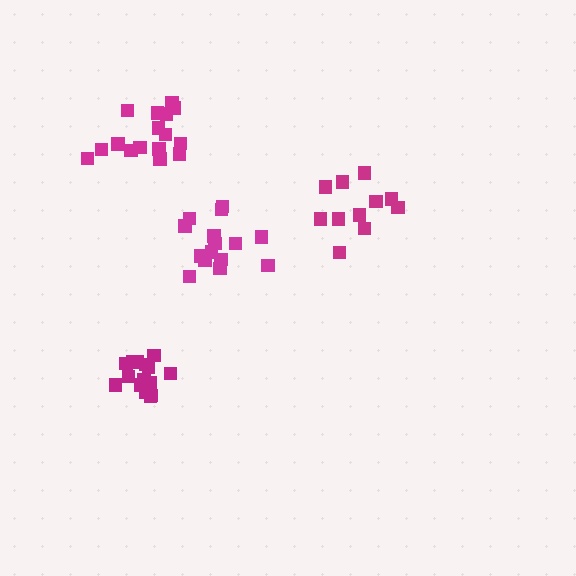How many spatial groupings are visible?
There are 4 spatial groupings.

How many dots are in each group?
Group 1: 15 dots, Group 2: 15 dots, Group 3: 16 dots, Group 4: 11 dots (57 total).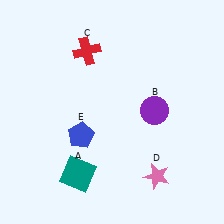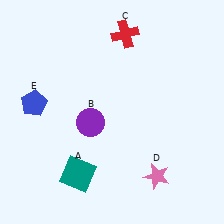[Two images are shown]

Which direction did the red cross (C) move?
The red cross (C) moved right.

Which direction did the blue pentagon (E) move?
The blue pentagon (E) moved left.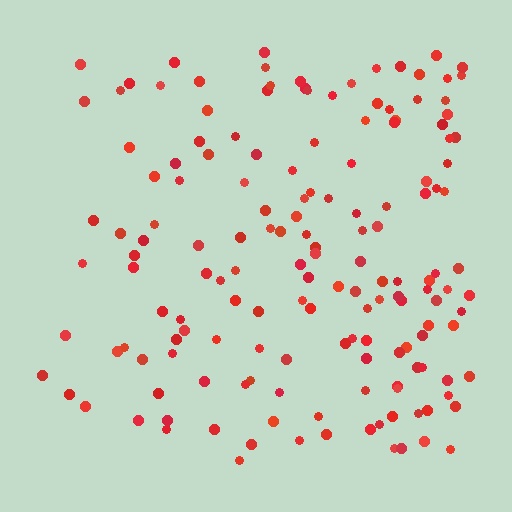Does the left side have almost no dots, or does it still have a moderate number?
Still a moderate number, just noticeably fewer than the right.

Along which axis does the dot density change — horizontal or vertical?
Horizontal.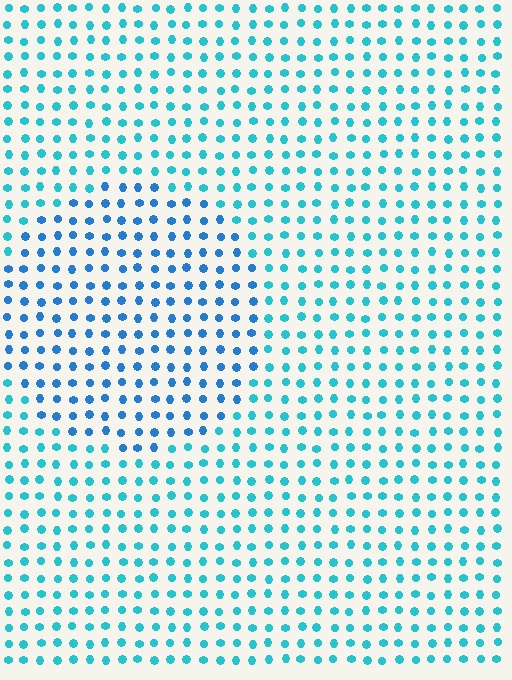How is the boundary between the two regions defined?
The boundary is defined purely by a slight shift in hue (about 26 degrees). Spacing, size, and orientation are identical on both sides.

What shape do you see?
I see a circle.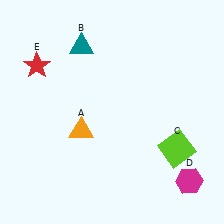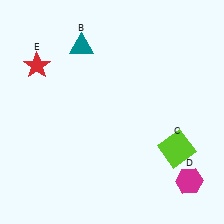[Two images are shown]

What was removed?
The orange triangle (A) was removed in Image 2.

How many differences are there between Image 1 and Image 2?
There is 1 difference between the two images.